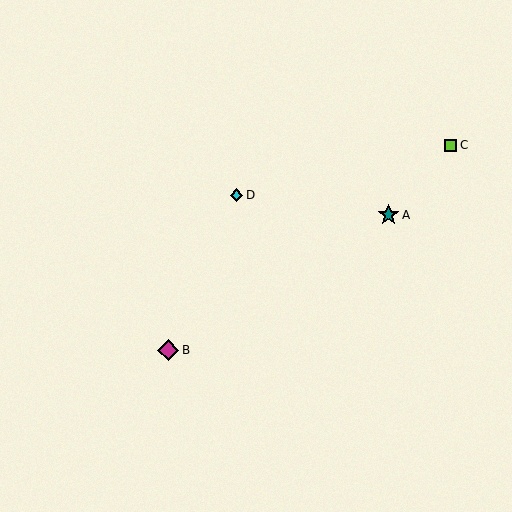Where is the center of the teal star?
The center of the teal star is at (388, 215).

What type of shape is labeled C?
Shape C is a lime square.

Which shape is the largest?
The magenta diamond (labeled B) is the largest.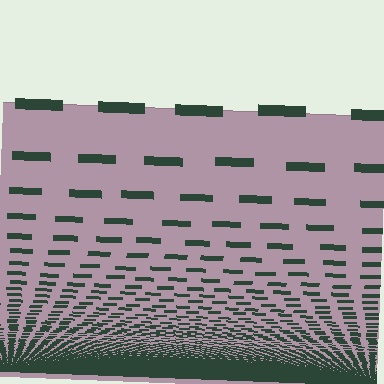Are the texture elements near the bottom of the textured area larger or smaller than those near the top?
Smaller. The gradient is inverted — elements near the bottom are smaller and denser.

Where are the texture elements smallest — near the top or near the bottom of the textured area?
Near the bottom.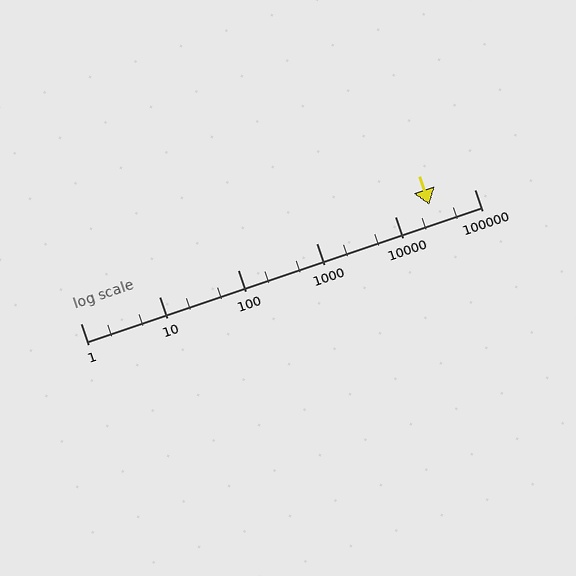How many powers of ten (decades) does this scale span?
The scale spans 5 decades, from 1 to 100000.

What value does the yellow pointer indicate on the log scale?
The pointer indicates approximately 27000.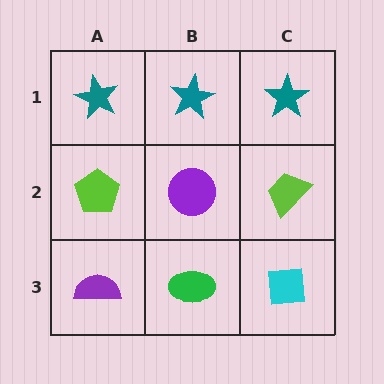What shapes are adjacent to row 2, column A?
A teal star (row 1, column A), a purple semicircle (row 3, column A), a purple circle (row 2, column B).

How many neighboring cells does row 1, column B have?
3.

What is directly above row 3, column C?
A lime trapezoid.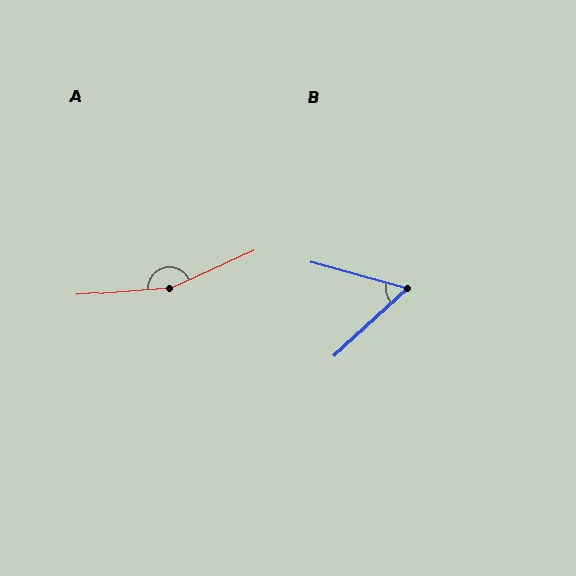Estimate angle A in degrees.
Approximately 160 degrees.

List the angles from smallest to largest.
B (58°), A (160°).